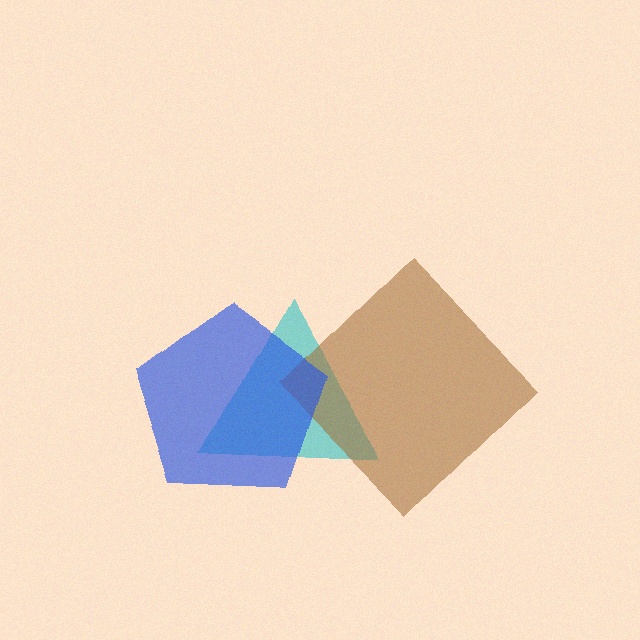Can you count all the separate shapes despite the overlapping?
Yes, there are 3 separate shapes.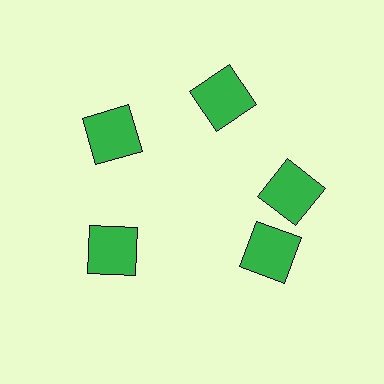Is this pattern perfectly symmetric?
No. The 5 green squares are arranged in a ring, but one element near the 5 o'clock position is rotated out of alignment along the ring, breaking the 5-fold rotational symmetry.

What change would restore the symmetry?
The symmetry would be restored by rotating it back into even spacing with its neighbors so that all 5 squares sit at equal angles and equal distance from the center.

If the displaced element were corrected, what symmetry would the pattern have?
It would have 5-fold rotational symmetry — the pattern would map onto itself every 72 degrees.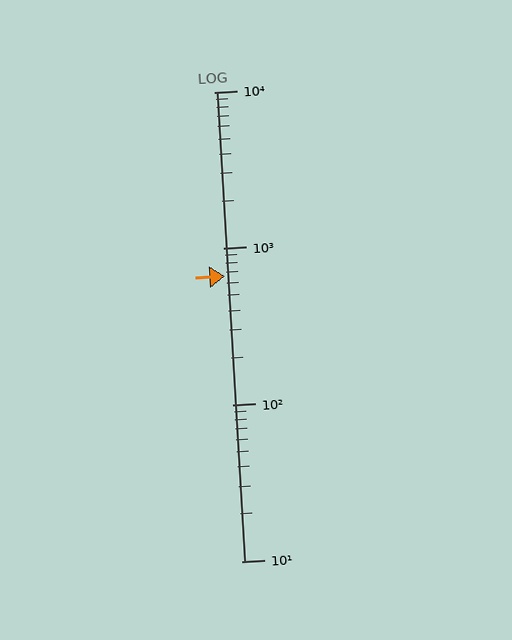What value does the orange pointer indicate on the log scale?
The pointer indicates approximately 660.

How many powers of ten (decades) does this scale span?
The scale spans 3 decades, from 10 to 10000.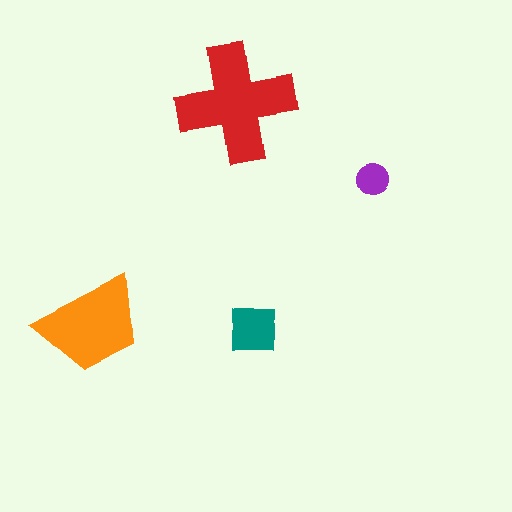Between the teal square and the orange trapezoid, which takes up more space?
The orange trapezoid.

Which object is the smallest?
The purple circle.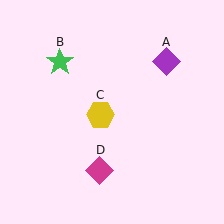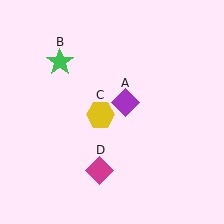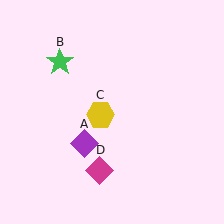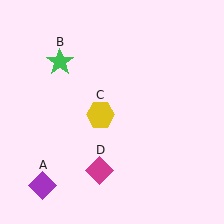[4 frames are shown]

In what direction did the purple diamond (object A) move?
The purple diamond (object A) moved down and to the left.